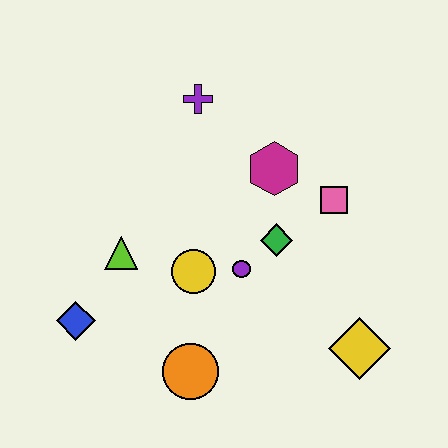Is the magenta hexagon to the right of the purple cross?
Yes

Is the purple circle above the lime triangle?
No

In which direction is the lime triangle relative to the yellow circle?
The lime triangle is to the left of the yellow circle.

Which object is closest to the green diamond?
The purple circle is closest to the green diamond.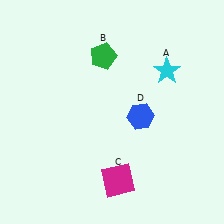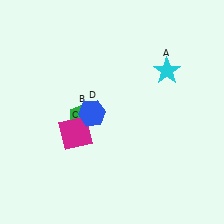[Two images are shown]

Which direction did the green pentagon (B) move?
The green pentagon (B) moved down.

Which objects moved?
The objects that moved are: the green pentagon (B), the magenta square (C), the blue hexagon (D).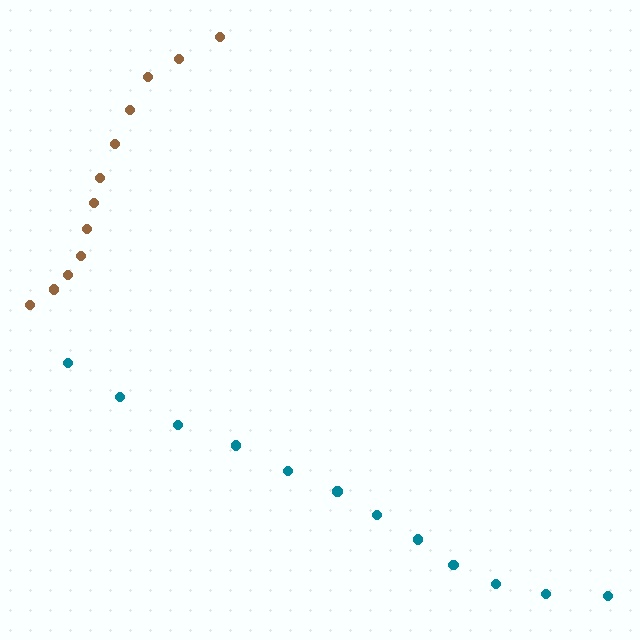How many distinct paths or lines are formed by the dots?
There are 2 distinct paths.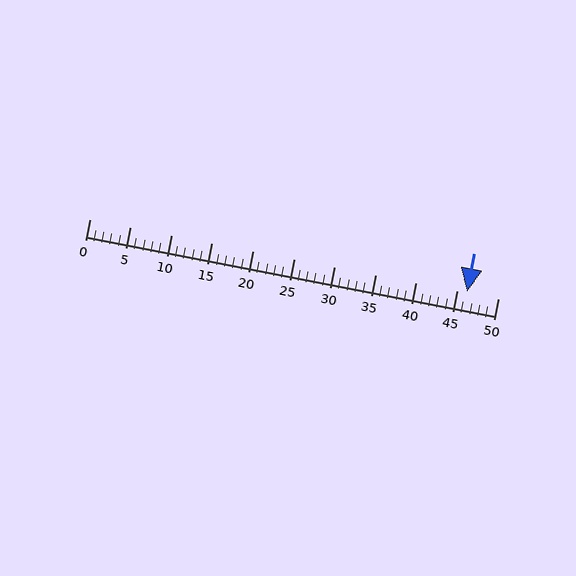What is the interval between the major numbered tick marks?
The major tick marks are spaced 5 units apart.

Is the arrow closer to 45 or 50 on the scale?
The arrow is closer to 45.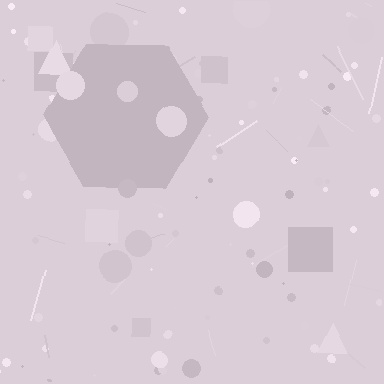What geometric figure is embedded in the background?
A hexagon is embedded in the background.